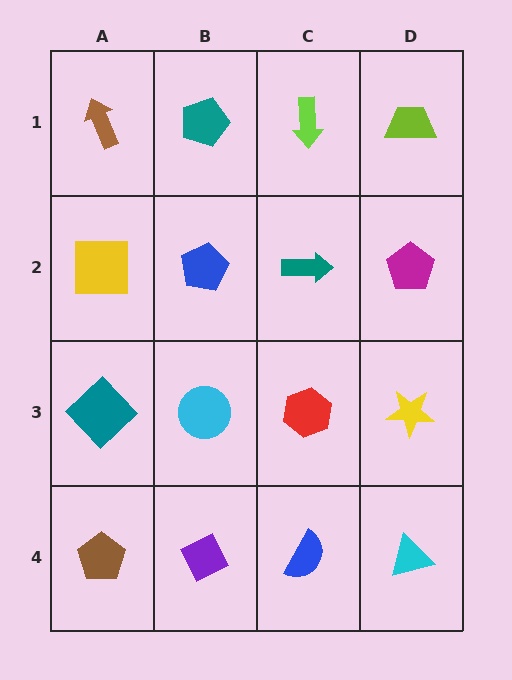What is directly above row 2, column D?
A lime trapezoid.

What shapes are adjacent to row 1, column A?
A yellow square (row 2, column A), a teal pentagon (row 1, column B).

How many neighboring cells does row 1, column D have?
2.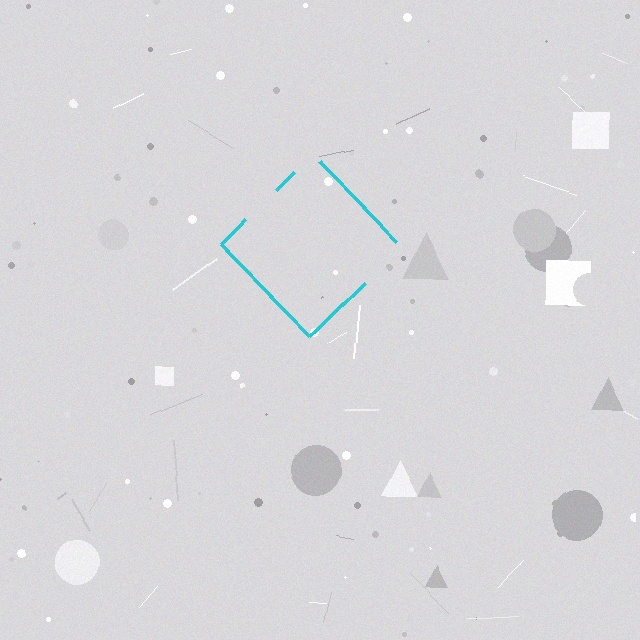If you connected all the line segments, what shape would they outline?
They would outline a diamond.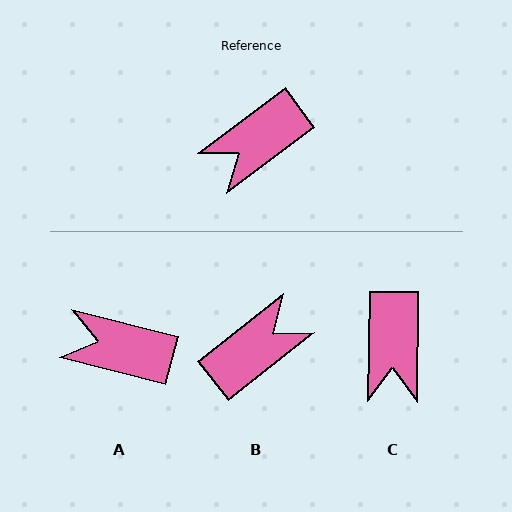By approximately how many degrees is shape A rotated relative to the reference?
Approximately 51 degrees clockwise.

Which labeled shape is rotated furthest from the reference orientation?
B, about 178 degrees away.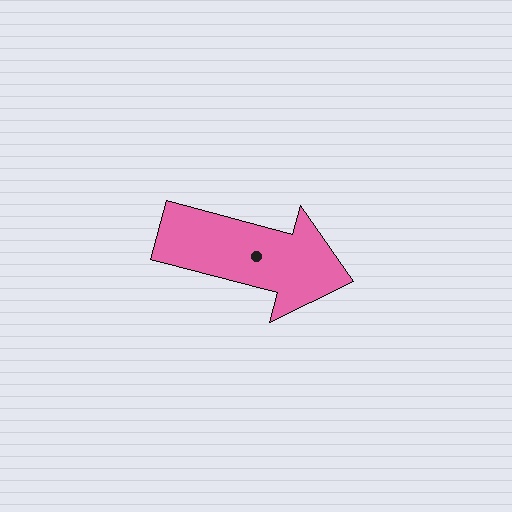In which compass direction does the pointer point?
East.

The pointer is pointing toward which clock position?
Roughly 3 o'clock.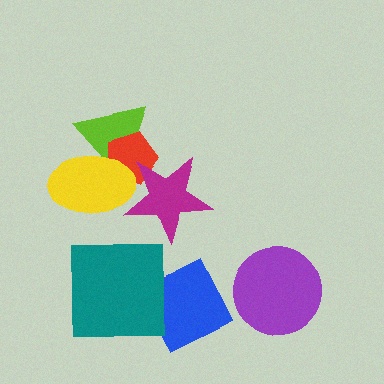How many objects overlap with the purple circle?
0 objects overlap with the purple circle.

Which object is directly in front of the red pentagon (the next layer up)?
The magenta star is directly in front of the red pentagon.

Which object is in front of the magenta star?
The yellow ellipse is in front of the magenta star.